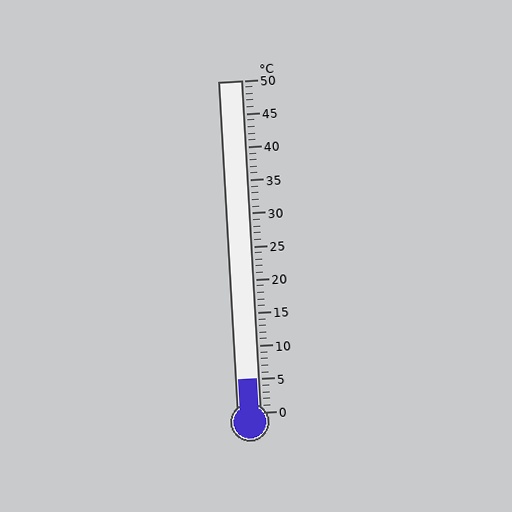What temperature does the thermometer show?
The thermometer shows approximately 5°C.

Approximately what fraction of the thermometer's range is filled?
The thermometer is filled to approximately 10% of its range.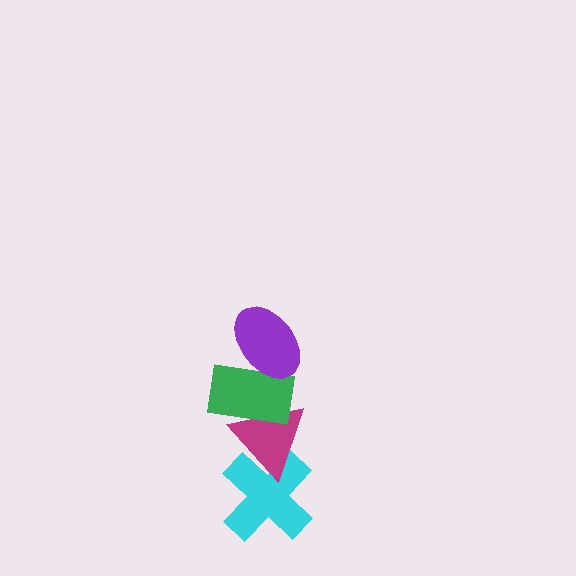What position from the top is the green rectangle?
The green rectangle is 2nd from the top.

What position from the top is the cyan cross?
The cyan cross is 4th from the top.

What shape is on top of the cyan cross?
The magenta triangle is on top of the cyan cross.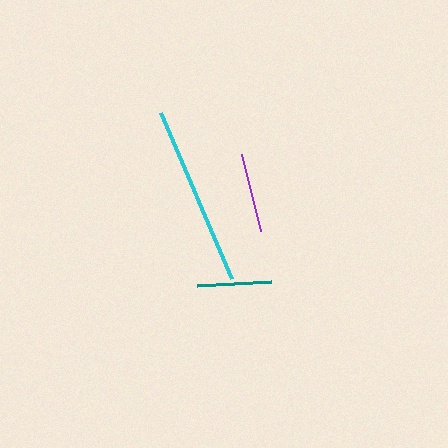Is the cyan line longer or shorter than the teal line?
The cyan line is longer than the teal line.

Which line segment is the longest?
The cyan line is the longest at approximately 181 pixels.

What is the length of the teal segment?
The teal segment is approximately 74 pixels long.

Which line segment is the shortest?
The teal line is the shortest at approximately 74 pixels.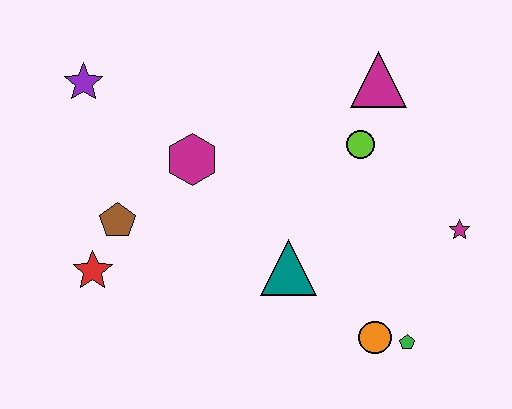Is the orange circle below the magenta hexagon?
Yes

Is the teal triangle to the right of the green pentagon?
No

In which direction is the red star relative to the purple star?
The red star is below the purple star.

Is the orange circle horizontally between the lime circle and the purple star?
No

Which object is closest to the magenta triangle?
The lime circle is closest to the magenta triangle.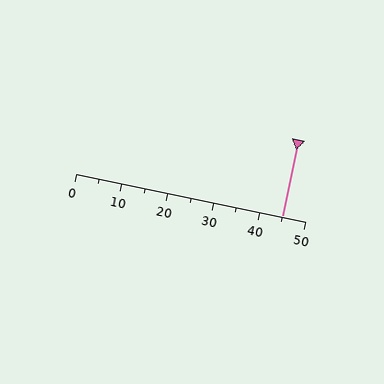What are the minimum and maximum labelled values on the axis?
The axis runs from 0 to 50.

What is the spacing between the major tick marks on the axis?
The major ticks are spaced 10 apart.